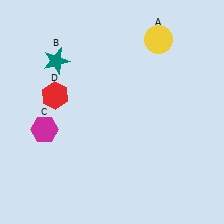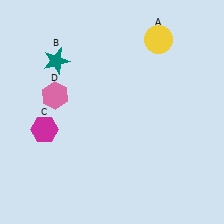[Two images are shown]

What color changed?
The hexagon (D) changed from red in Image 1 to pink in Image 2.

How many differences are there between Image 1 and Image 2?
There is 1 difference between the two images.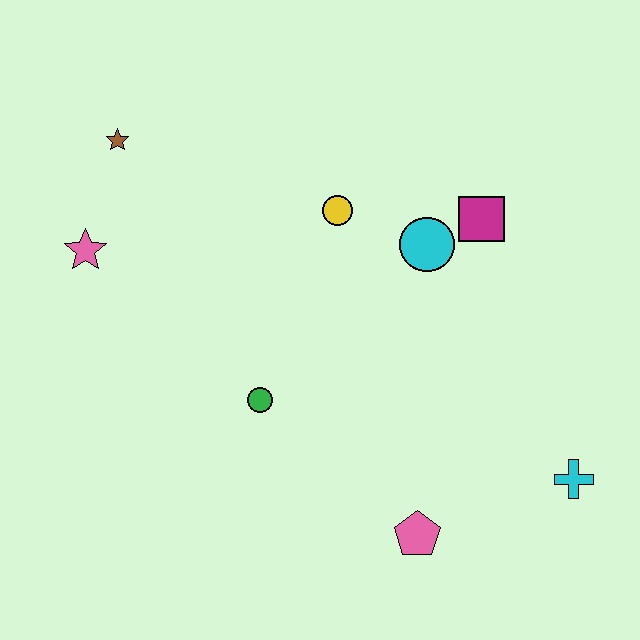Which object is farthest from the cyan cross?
The brown star is farthest from the cyan cross.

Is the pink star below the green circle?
No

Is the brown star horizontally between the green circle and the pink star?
Yes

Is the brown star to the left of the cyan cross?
Yes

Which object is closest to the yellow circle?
The cyan circle is closest to the yellow circle.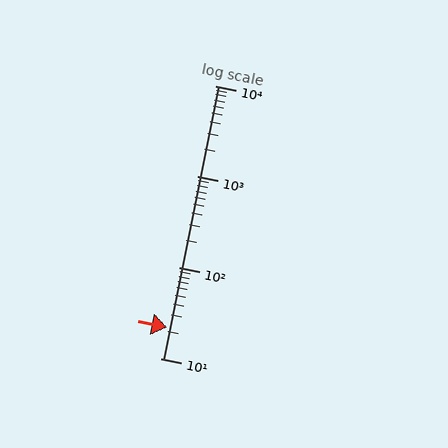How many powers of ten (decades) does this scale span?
The scale spans 3 decades, from 10 to 10000.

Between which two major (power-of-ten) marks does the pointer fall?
The pointer is between 10 and 100.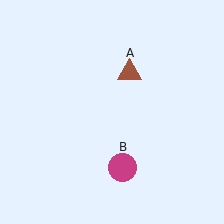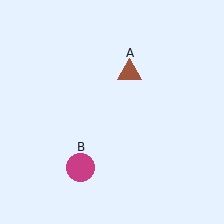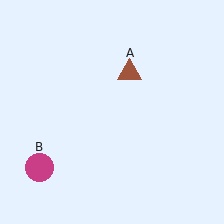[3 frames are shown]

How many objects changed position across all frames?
1 object changed position: magenta circle (object B).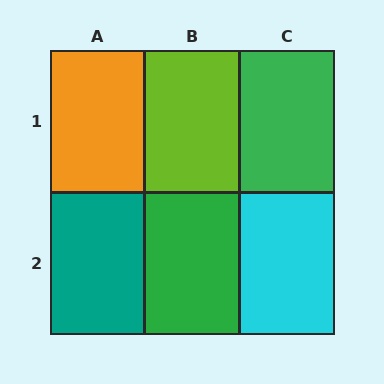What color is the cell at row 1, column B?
Lime.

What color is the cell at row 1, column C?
Green.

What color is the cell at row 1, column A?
Orange.